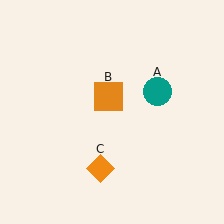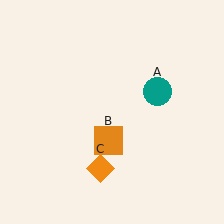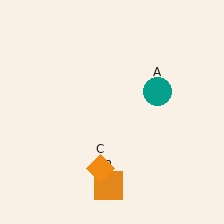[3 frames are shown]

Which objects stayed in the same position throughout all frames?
Teal circle (object A) and orange diamond (object C) remained stationary.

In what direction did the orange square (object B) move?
The orange square (object B) moved down.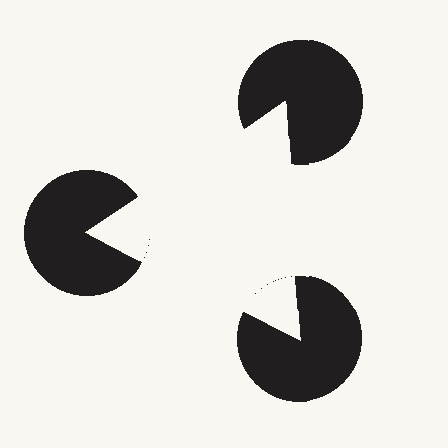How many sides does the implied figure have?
3 sides.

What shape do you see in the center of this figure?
An illusory triangle — its edges are inferred from the aligned wedge cuts in the pac-man discs, not physically drawn.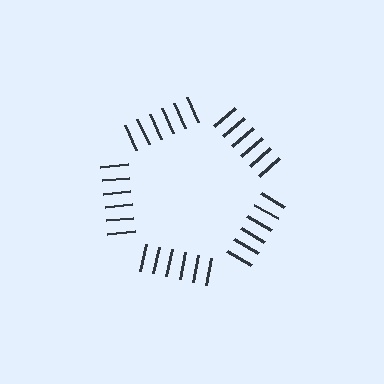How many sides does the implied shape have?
5 sides — the line-ends trace a pentagon.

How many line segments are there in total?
30 — 6 along each of the 5 edges.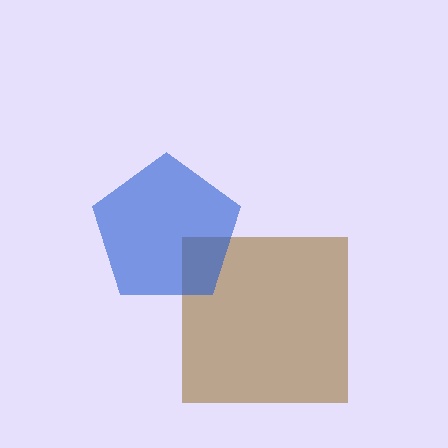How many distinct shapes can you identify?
There are 2 distinct shapes: a brown square, a blue pentagon.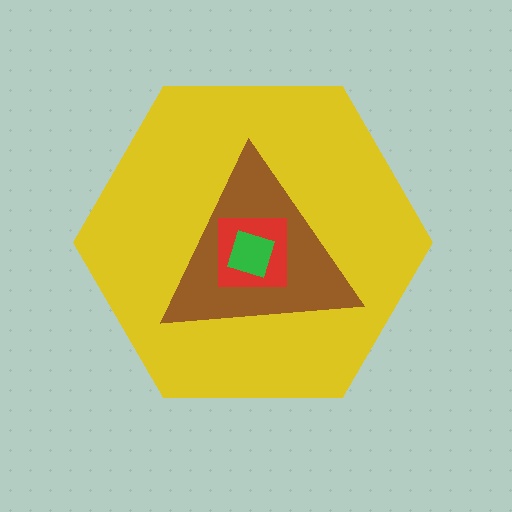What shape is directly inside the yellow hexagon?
The brown triangle.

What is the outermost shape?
The yellow hexagon.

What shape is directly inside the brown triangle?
The red square.